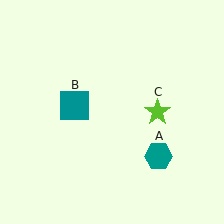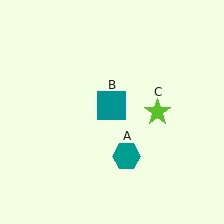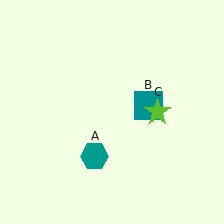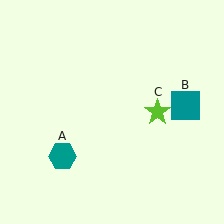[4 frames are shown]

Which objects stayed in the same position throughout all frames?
Lime star (object C) remained stationary.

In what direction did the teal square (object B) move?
The teal square (object B) moved right.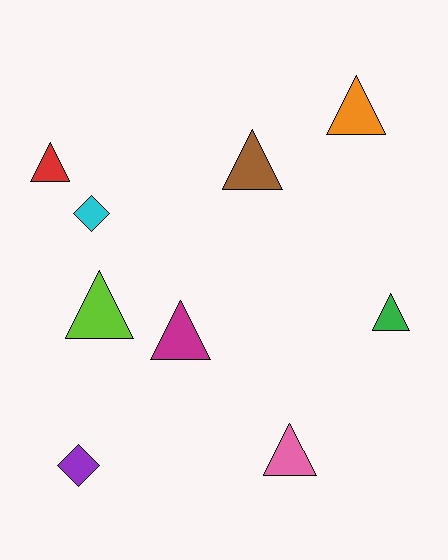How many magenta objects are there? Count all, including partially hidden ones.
There is 1 magenta object.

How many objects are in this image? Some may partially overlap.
There are 9 objects.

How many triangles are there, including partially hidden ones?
There are 7 triangles.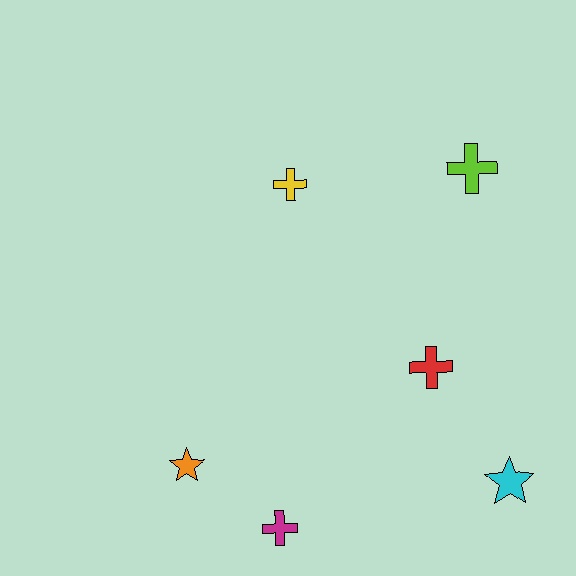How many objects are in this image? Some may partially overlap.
There are 6 objects.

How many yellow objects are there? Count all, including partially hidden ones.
There is 1 yellow object.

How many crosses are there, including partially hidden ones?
There are 4 crosses.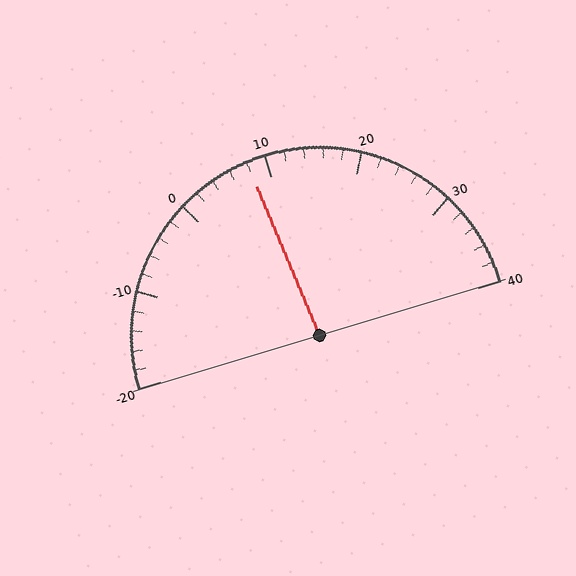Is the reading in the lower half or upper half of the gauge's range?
The reading is in the lower half of the range (-20 to 40).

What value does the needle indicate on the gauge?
The needle indicates approximately 8.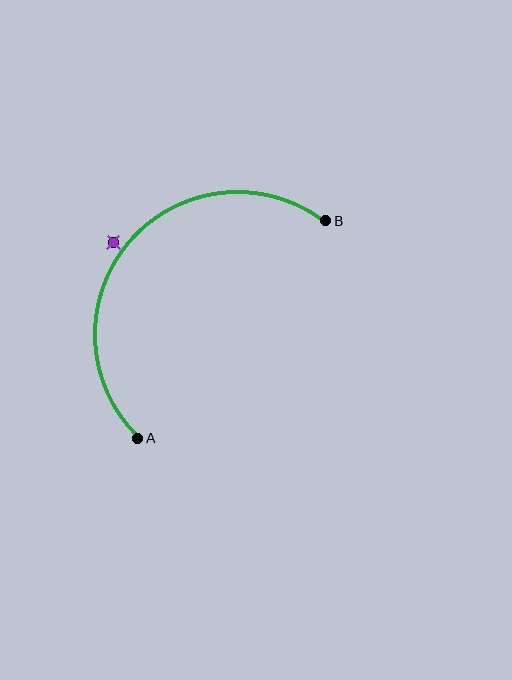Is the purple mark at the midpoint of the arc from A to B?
No — the purple mark does not lie on the arc at all. It sits slightly outside the curve.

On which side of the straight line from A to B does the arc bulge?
The arc bulges above and to the left of the straight line connecting A and B.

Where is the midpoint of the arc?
The arc midpoint is the point on the curve farthest from the straight line joining A and B. It sits above and to the left of that line.